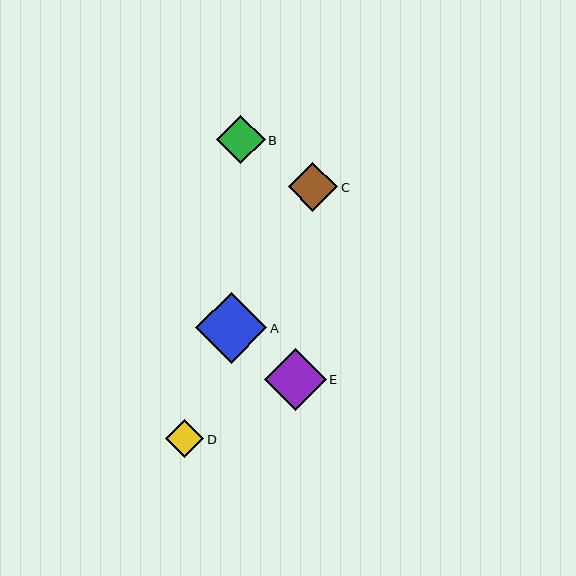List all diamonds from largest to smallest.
From largest to smallest: A, E, C, B, D.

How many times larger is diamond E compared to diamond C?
Diamond E is approximately 1.2 times the size of diamond C.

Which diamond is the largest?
Diamond A is the largest with a size of approximately 72 pixels.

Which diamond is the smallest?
Diamond D is the smallest with a size of approximately 38 pixels.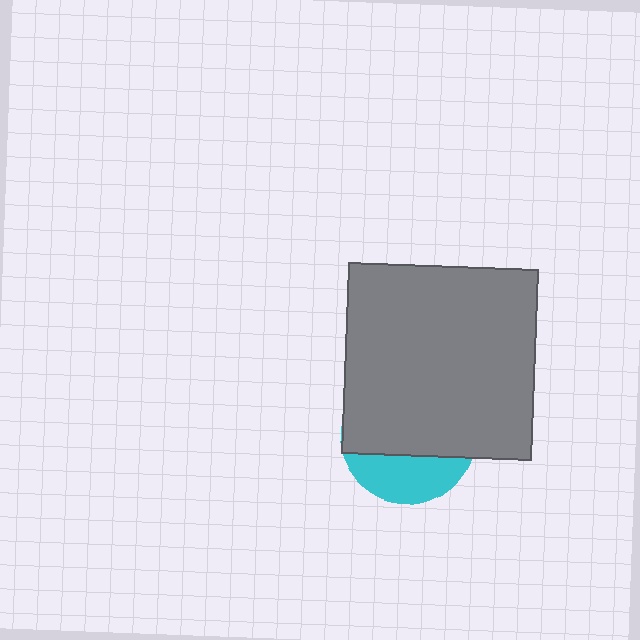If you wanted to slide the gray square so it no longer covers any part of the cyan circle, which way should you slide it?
Slide it up — that is the most direct way to separate the two shapes.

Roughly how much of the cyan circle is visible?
A small part of it is visible (roughly 31%).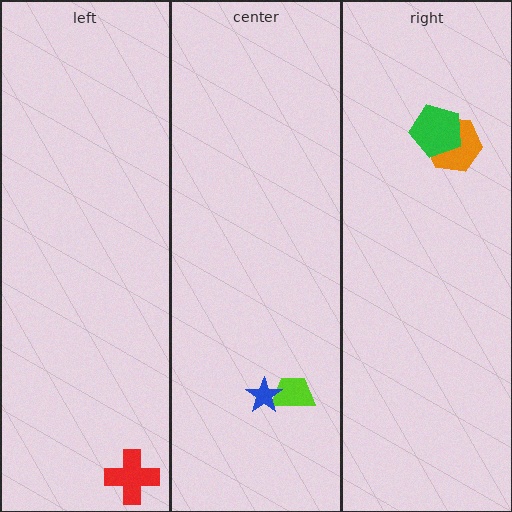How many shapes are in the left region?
1.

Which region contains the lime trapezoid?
The center region.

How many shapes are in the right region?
2.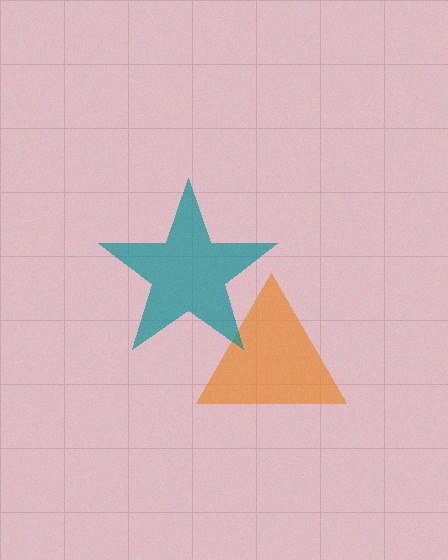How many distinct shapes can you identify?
There are 2 distinct shapes: an orange triangle, a teal star.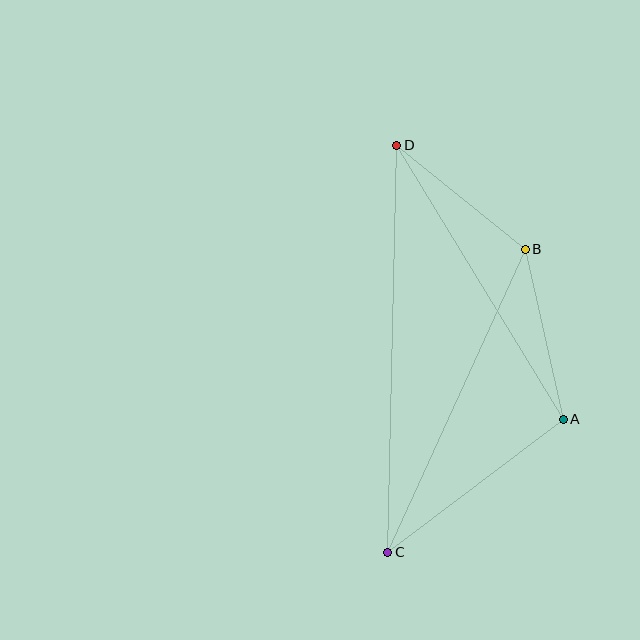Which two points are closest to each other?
Points B and D are closest to each other.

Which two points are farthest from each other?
Points C and D are farthest from each other.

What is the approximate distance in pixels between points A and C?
The distance between A and C is approximately 220 pixels.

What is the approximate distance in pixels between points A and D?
The distance between A and D is approximately 321 pixels.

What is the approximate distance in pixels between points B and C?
The distance between B and C is approximately 333 pixels.